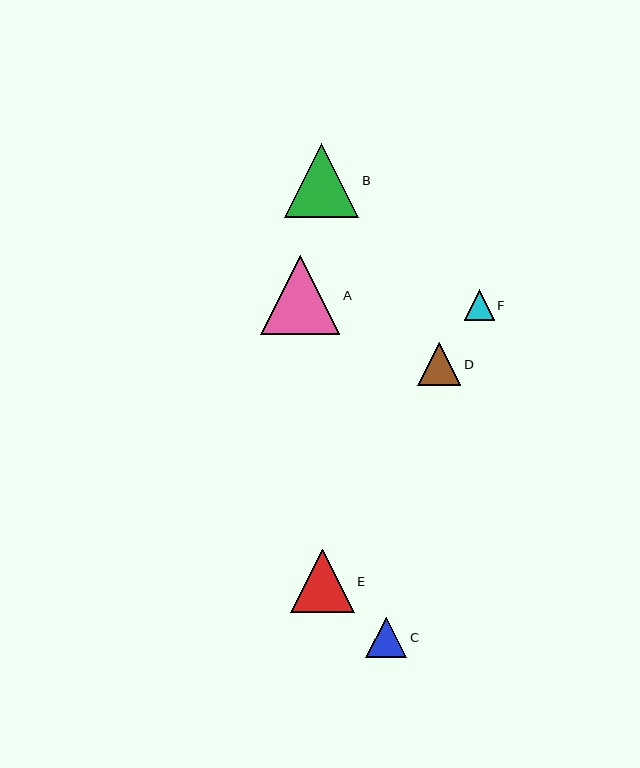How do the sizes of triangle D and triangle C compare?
Triangle D and triangle C are approximately the same size.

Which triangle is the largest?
Triangle A is the largest with a size of approximately 79 pixels.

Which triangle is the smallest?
Triangle F is the smallest with a size of approximately 30 pixels.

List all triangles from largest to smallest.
From largest to smallest: A, B, E, D, C, F.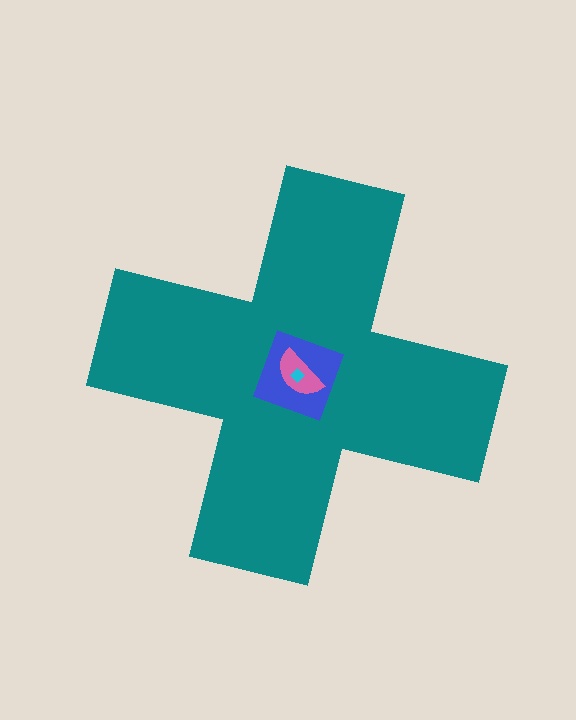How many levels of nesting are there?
4.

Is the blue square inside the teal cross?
Yes.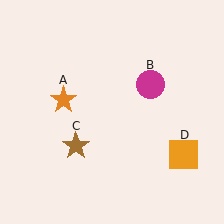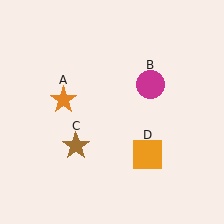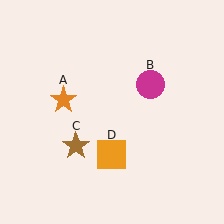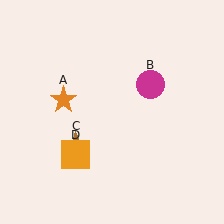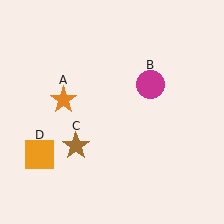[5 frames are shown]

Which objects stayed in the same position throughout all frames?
Orange star (object A) and magenta circle (object B) and brown star (object C) remained stationary.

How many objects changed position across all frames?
1 object changed position: orange square (object D).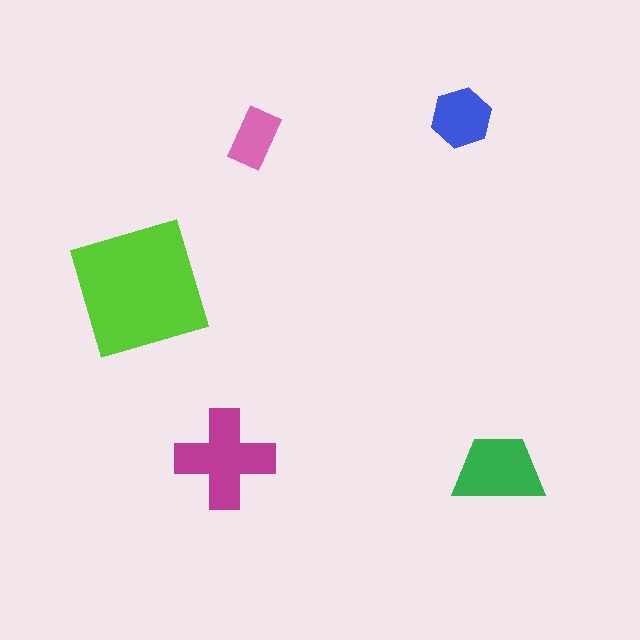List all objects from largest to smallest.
The lime square, the magenta cross, the green trapezoid, the blue hexagon, the pink rectangle.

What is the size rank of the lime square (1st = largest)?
1st.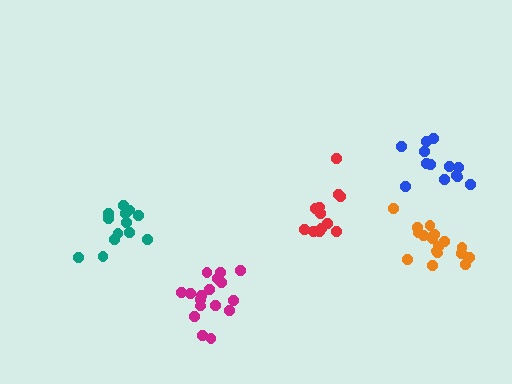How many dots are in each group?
Group 1: 12 dots, Group 2: 17 dots, Group 3: 13 dots, Group 4: 13 dots, Group 5: 17 dots (72 total).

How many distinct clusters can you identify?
There are 5 distinct clusters.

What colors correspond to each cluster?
The clusters are colored: red, magenta, blue, teal, orange.